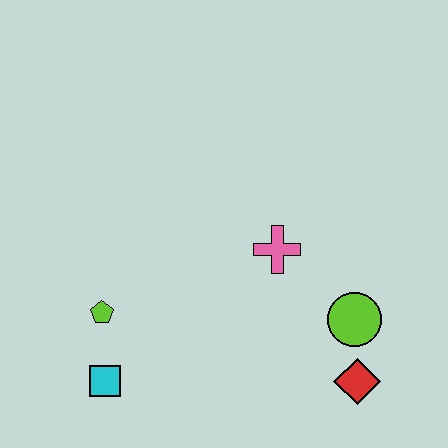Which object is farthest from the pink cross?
The cyan square is farthest from the pink cross.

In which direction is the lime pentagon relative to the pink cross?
The lime pentagon is to the left of the pink cross.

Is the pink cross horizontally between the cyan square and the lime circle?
Yes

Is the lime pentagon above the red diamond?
Yes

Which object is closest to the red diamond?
The lime circle is closest to the red diamond.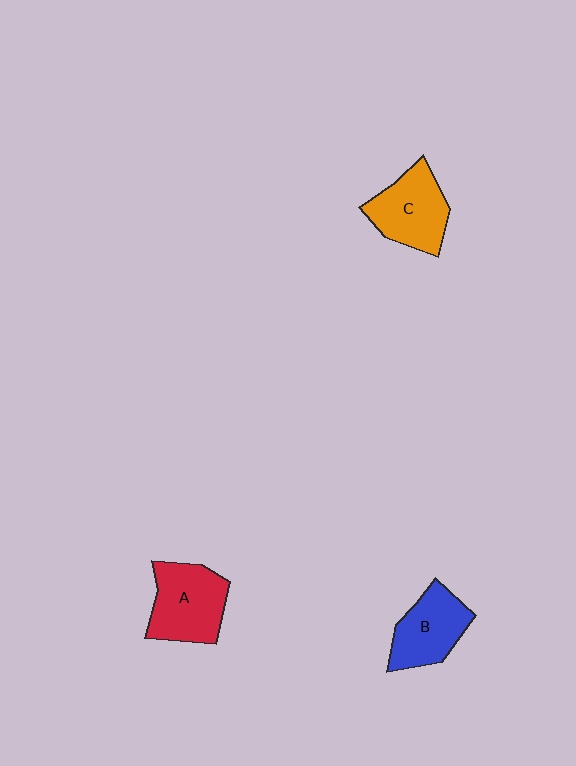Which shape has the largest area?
Shape A (red).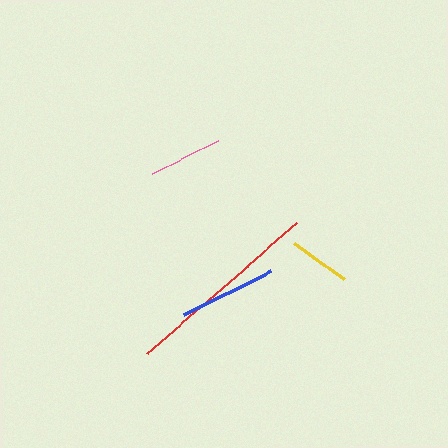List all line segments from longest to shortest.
From longest to shortest: red, blue, pink, yellow.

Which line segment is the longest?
The red line is the longest at approximately 199 pixels.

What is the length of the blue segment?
The blue segment is approximately 97 pixels long.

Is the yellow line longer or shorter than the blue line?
The blue line is longer than the yellow line.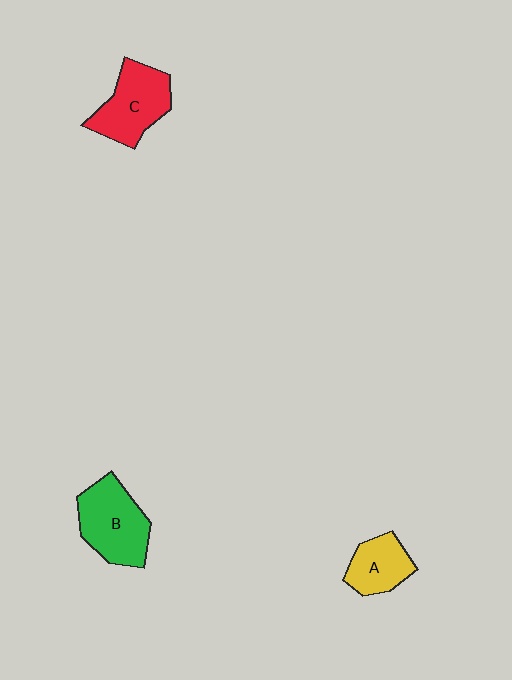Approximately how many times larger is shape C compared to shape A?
Approximately 1.5 times.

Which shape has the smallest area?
Shape A (yellow).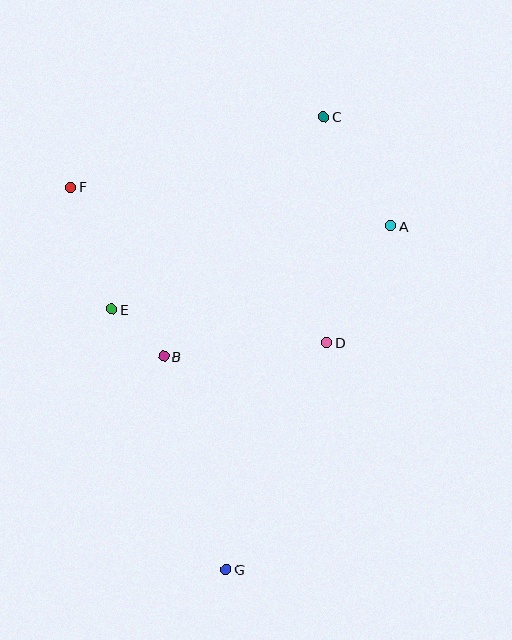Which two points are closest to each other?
Points B and E are closest to each other.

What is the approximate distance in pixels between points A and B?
The distance between A and B is approximately 262 pixels.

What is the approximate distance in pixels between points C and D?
The distance between C and D is approximately 226 pixels.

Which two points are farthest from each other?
Points C and G are farthest from each other.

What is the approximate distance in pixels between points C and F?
The distance between C and F is approximately 263 pixels.